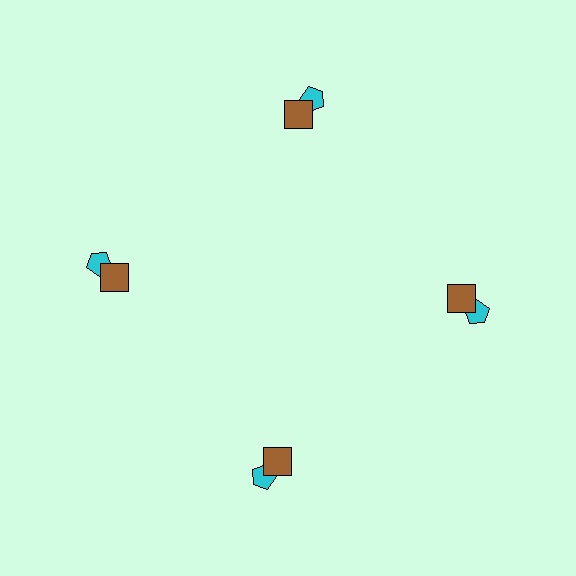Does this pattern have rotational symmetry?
Yes, this pattern has 4-fold rotational symmetry. It looks the same after rotating 90 degrees around the center.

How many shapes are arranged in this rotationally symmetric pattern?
There are 8 shapes, arranged in 4 groups of 2.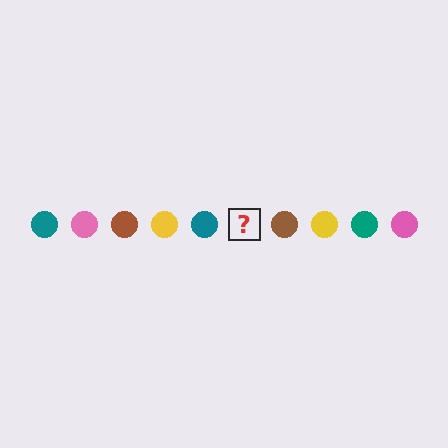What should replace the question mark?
The question mark should be replaced with a pink circle.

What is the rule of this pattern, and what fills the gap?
The rule is that the pattern cycles through teal, pink, brown, yellow circles. The gap should be filled with a pink circle.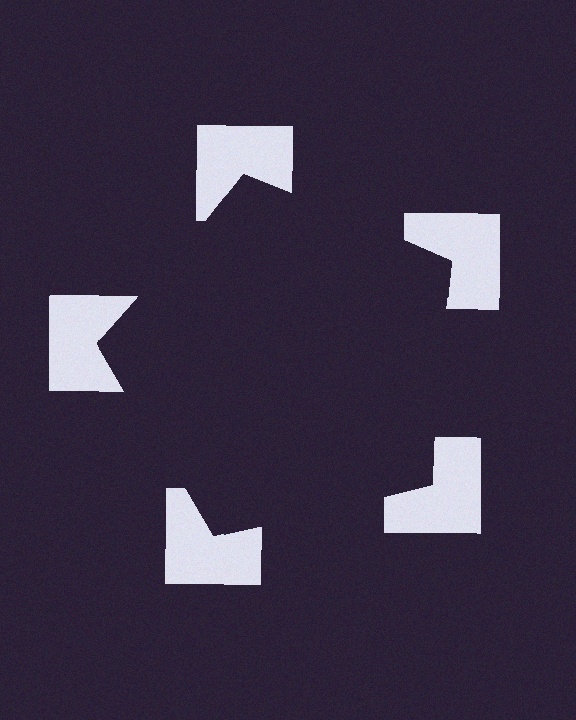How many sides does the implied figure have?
5 sides.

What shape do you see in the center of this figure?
An illusory pentagon — its edges are inferred from the aligned wedge cuts in the notched squares, not physically drawn.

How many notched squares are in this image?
There are 5 — one at each vertex of the illusory pentagon.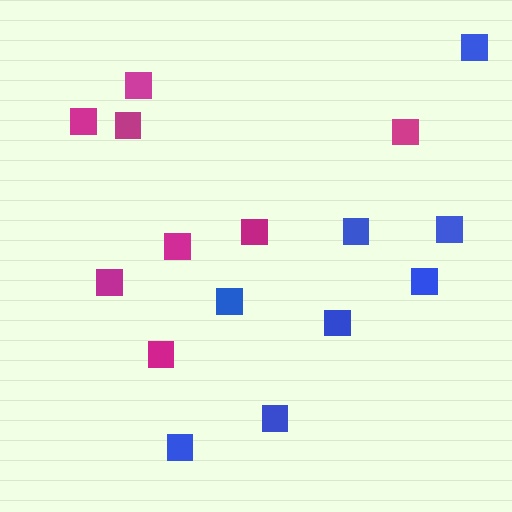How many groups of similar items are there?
There are 2 groups: one group of magenta squares (8) and one group of blue squares (8).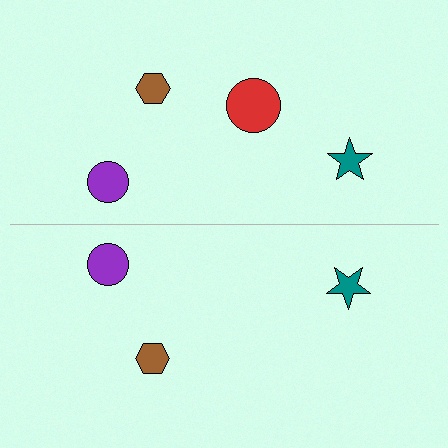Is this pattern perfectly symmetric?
No, the pattern is not perfectly symmetric. A red circle is missing from the bottom side.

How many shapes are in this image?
There are 7 shapes in this image.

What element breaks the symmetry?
A red circle is missing from the bottom side.